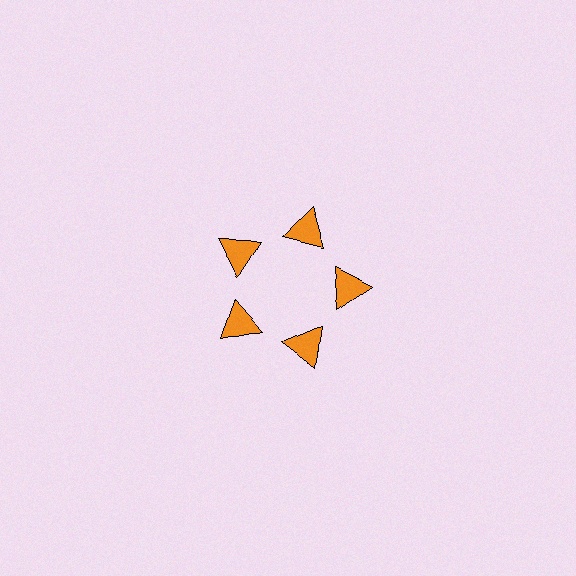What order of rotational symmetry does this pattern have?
This pattern has 5-fold rotational symmetry.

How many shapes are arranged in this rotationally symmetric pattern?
There are 5 shapes, arranged in 5 groups of 1.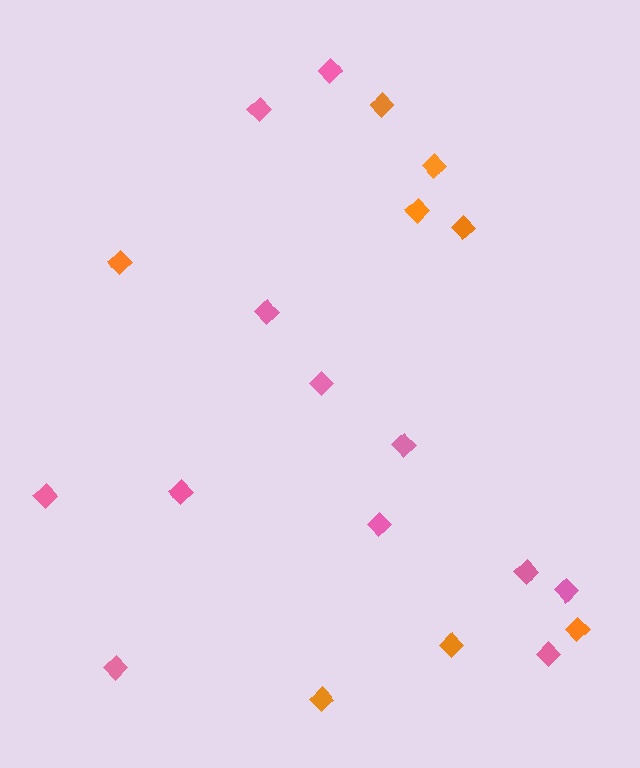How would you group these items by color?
There are 2 groups: one group of orange diamonds (8) and one group of pink diamonds (12).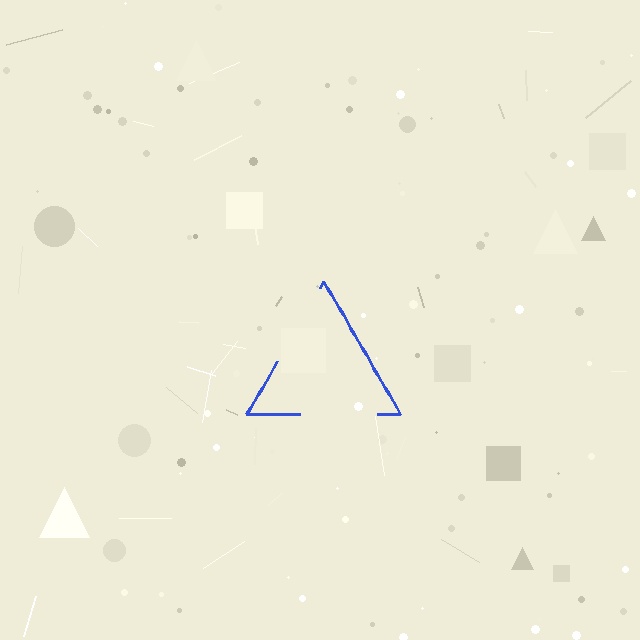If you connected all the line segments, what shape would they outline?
They would outline a triangle.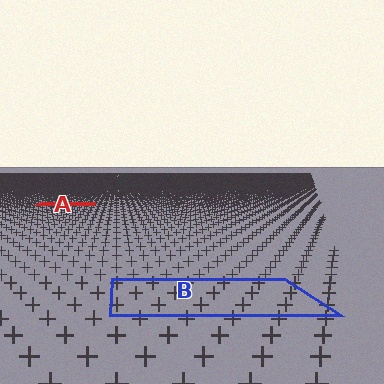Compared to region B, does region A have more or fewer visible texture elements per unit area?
Region A has more texture elements per unit area — they are packed more densely because it is farther away.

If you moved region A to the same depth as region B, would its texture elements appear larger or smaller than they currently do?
They would appear larger. At a closer depth, the same texture elements are projected at a bigger on-screen size.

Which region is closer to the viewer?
Region B is closer. The texture elements there are larger and more spread out.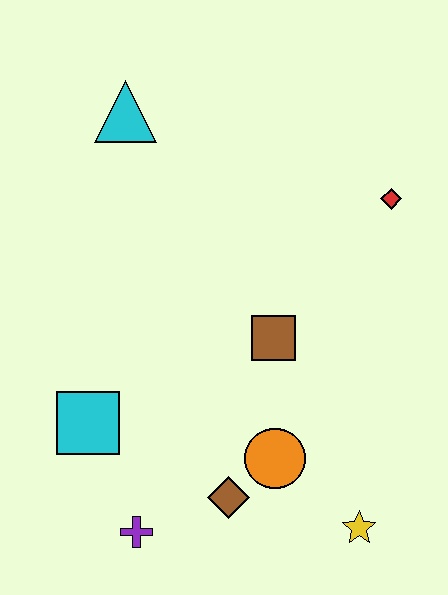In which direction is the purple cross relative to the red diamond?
The purple cross is below the red diamond.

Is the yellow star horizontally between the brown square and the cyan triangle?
No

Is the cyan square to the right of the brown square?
No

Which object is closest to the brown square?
The orange circle is closest to the brown square.